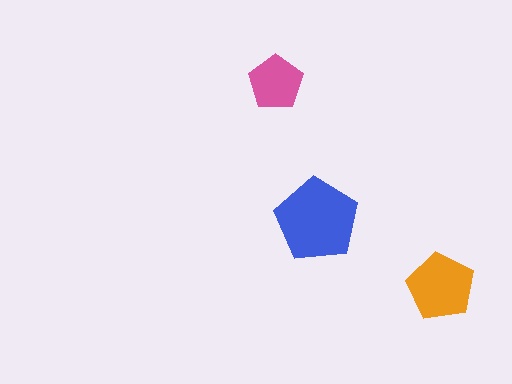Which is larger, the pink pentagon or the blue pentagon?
The blue one.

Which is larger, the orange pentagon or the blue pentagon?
The blue one.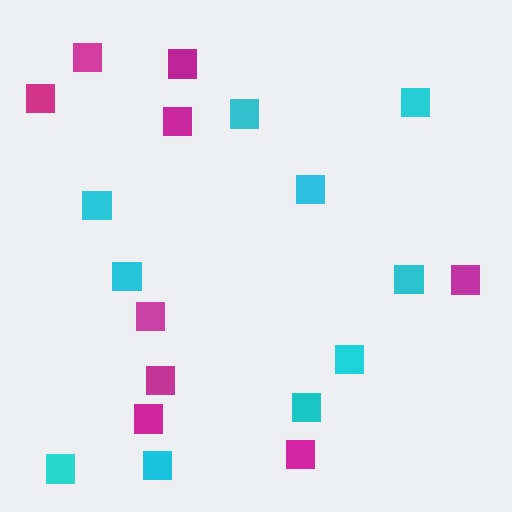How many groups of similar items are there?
There are 2 groups: one group of magenta squares (9) and one group of cyan squares (10).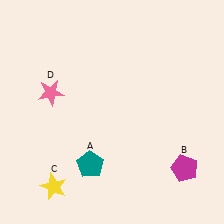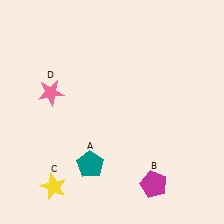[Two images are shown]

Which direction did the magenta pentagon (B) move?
The magenta pentagon (B) moved left.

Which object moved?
The magenta pentagon (B) moved left.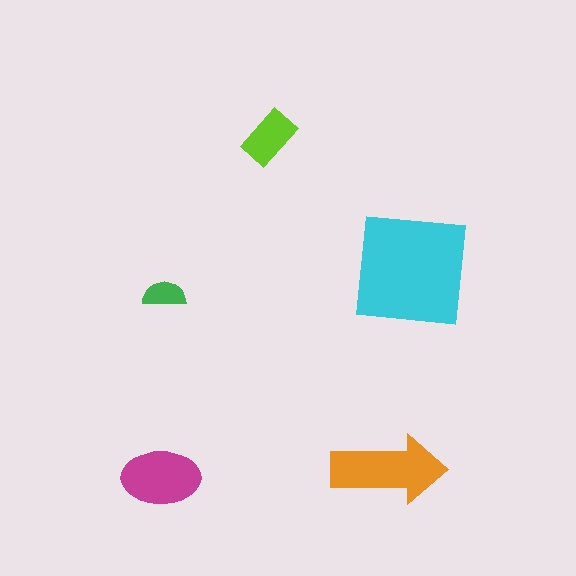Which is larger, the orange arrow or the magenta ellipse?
The orange arrow.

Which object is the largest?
The cyan square.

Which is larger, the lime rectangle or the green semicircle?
The lime rectangle.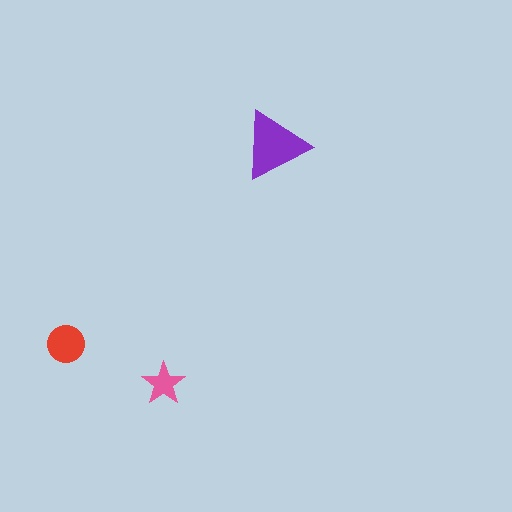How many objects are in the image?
There are 3 objects in the image.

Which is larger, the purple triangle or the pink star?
The purple triangle.